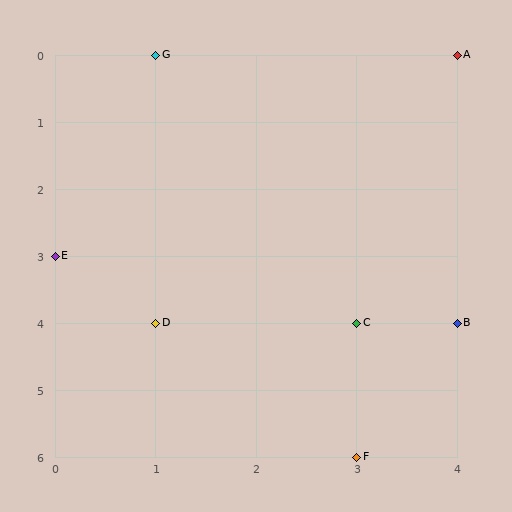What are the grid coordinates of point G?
Point G is at grid coordinates (1, 0).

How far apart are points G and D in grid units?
Points G and D are 4 rows apart.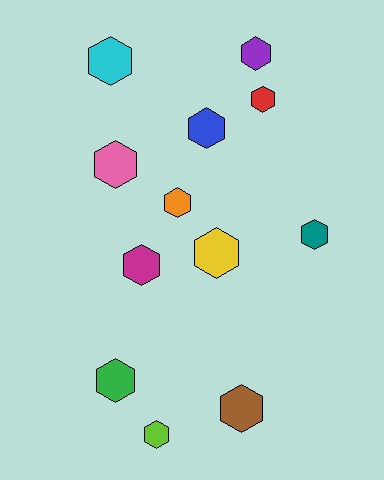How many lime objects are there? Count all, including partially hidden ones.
There is 1 lime object.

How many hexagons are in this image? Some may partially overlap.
There are 12 hexagons.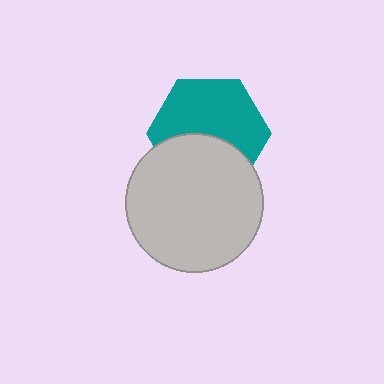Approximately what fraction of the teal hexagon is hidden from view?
Roughly 40% of the teal hexagon is hidden behind the light gray circle.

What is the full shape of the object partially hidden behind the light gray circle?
The partially hidden object is a teal hexagon.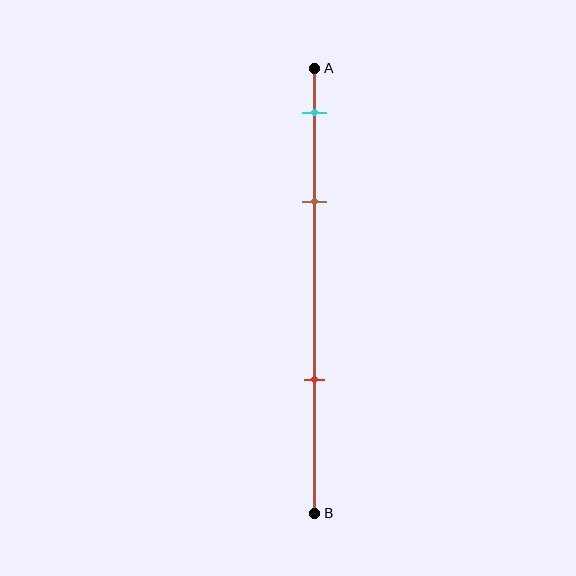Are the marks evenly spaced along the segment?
No, the marks are not evenly spaced.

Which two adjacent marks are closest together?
The cyan and brown marks are the closest adjacent pair.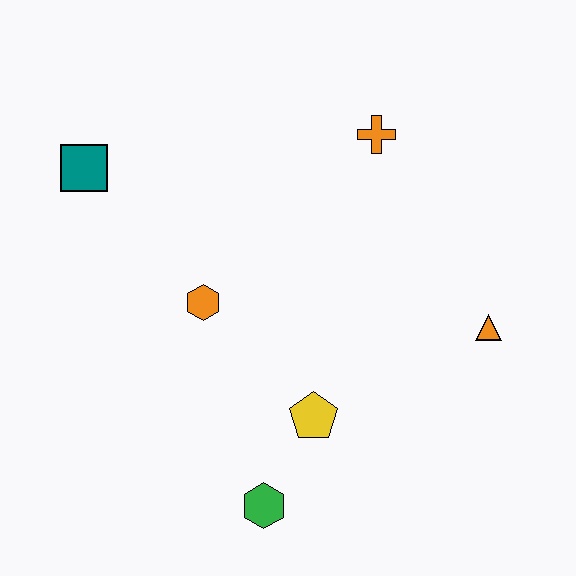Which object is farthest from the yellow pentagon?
The teal square is farthest from the yellow pentagon.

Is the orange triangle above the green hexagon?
Yes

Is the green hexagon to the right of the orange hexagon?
Yes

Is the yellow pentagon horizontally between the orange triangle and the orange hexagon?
Yes